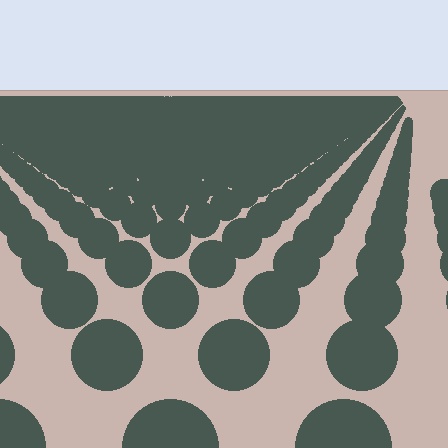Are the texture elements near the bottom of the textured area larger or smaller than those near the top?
Larger. Near the bottom, elements are closer to the viewer and appear at a bigger on-screen size.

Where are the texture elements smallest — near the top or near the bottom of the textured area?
Near the top.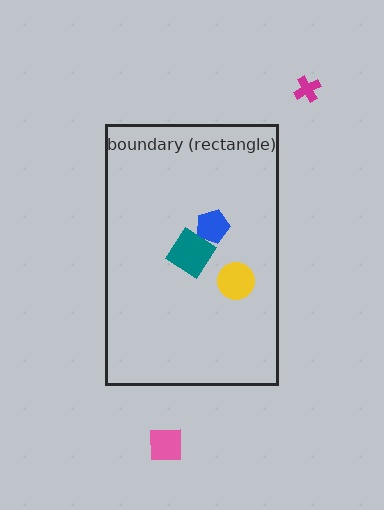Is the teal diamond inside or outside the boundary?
Inside.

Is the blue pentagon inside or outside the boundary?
Inside.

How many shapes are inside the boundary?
3 inside, 2 outside.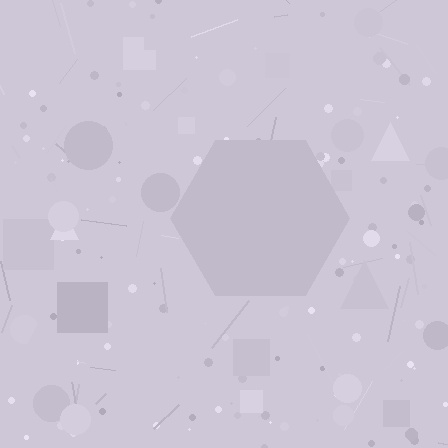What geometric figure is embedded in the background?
A hexagon is embedded in the background.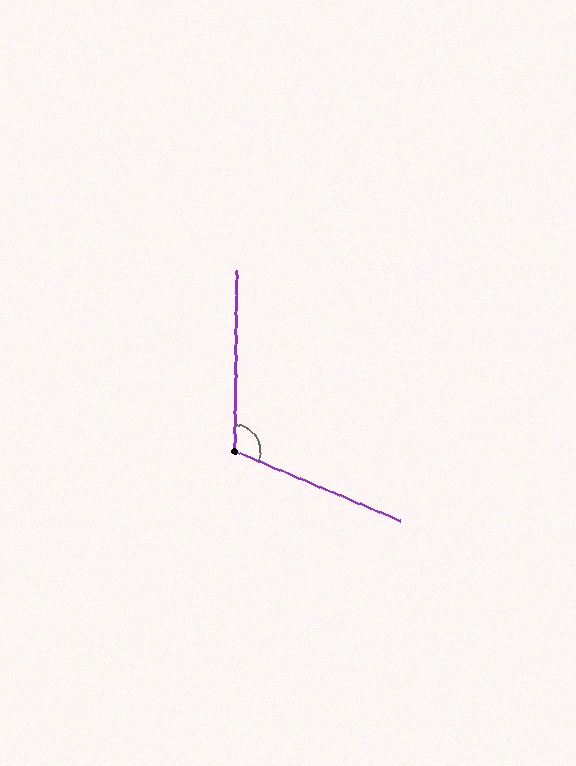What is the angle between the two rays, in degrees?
Approximately 112 degrees.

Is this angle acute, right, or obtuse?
It is obtuse.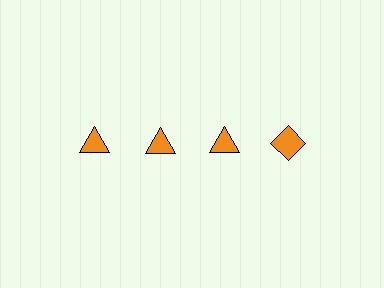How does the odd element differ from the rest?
It has a different shape: diamond instead of triangle.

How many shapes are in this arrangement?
There are 4 shapes arranged in a grid pattern.